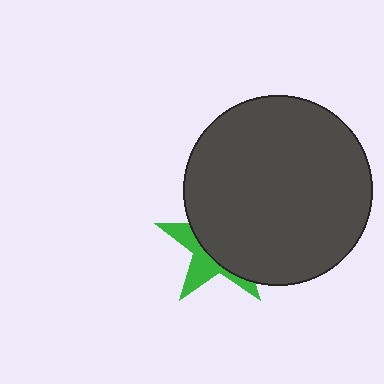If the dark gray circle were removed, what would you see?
You would see the complete green star.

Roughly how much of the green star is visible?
A small part of it is visible (roughly 35%).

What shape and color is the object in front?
The object in front is a dark gray circle.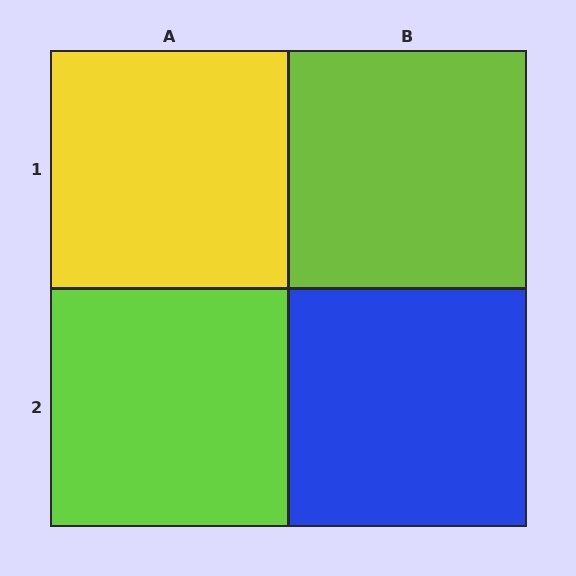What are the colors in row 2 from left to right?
Lime, blue.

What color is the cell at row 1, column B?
Lime.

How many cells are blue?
1 cell is blue.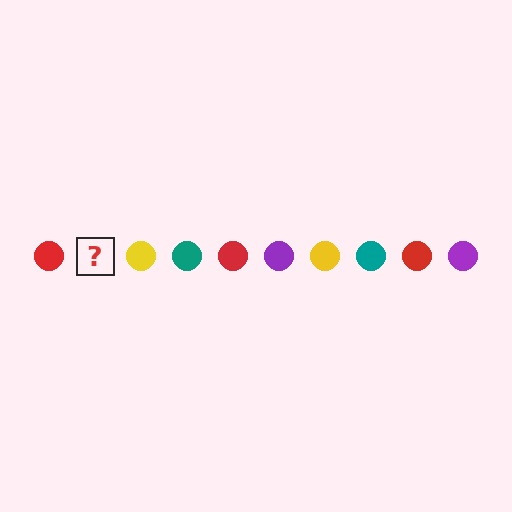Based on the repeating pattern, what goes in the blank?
The blank should be a purple circle.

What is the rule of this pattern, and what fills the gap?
The rule is that the pattern cycles through red, purple, yellow, teal circles. The gap should be filled with a purple circle.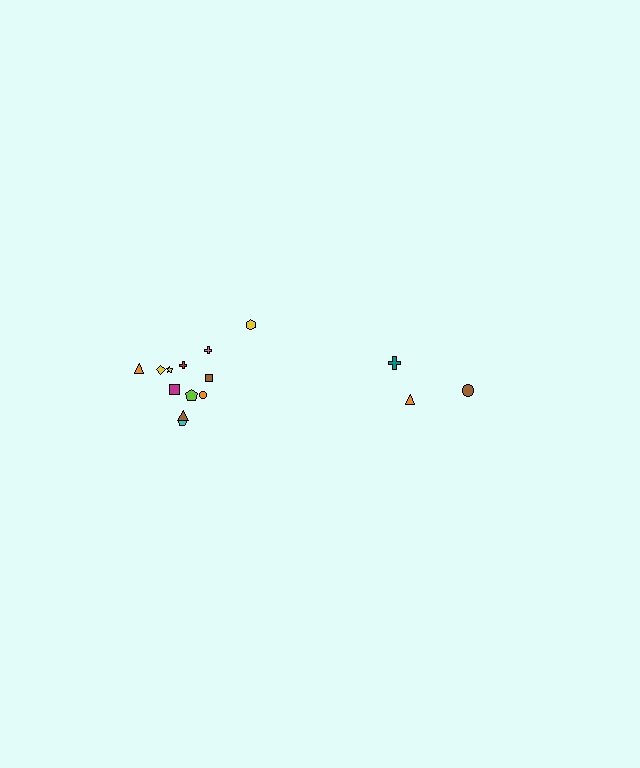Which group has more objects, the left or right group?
The left group.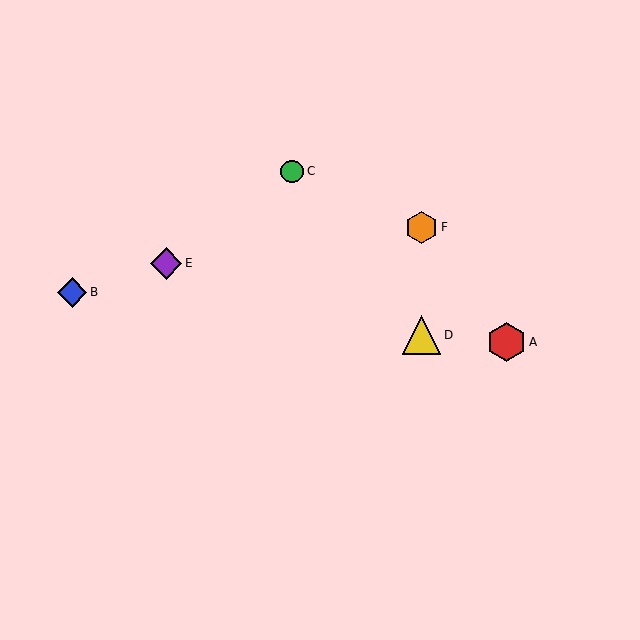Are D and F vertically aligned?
Yes, both are at x≈421.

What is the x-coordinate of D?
Object D is at x≈421.